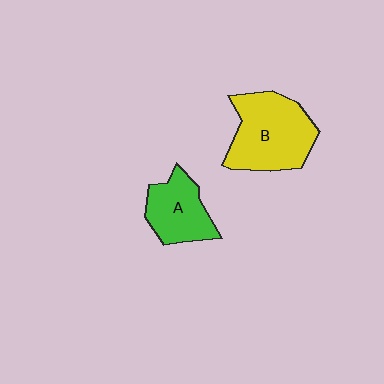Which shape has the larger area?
Shape B (yellow).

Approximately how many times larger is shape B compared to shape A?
Approximately 1.5 times.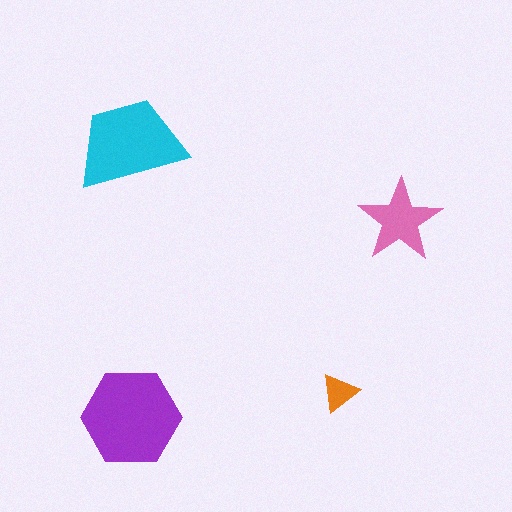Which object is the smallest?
The orange triangle.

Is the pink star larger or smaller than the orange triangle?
Larger.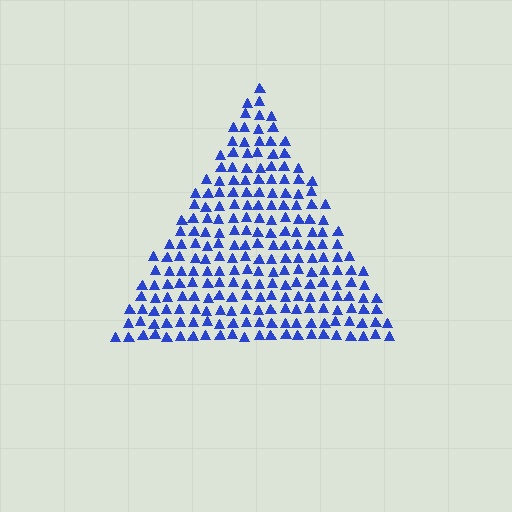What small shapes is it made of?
It is made of small triangles.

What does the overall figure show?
The overall figure shows a triangle.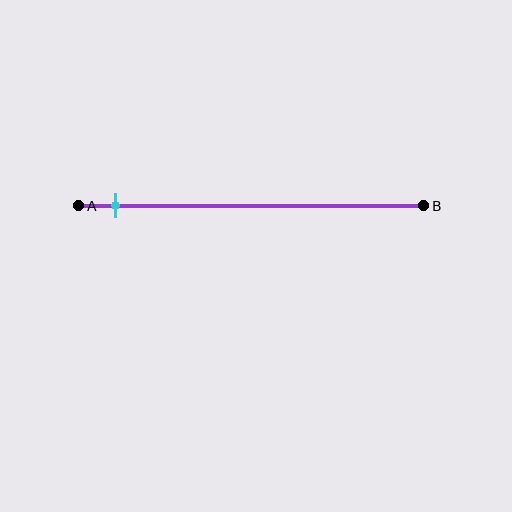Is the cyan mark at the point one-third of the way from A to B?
No, the mark is at about 10% from A, not at the 33% one-third point.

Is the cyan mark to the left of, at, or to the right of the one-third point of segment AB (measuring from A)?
The cyan mark is to the left of the one-third point of segment AB.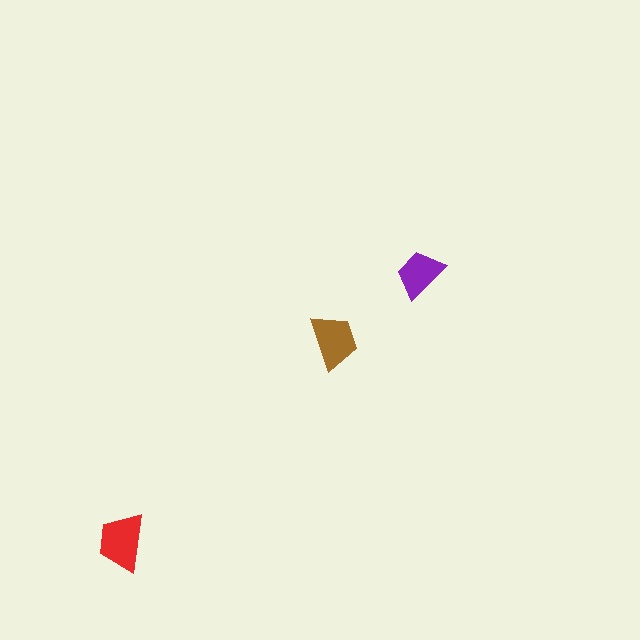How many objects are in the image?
There are 3 objects in the image.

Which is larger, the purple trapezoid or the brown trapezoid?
The brown one.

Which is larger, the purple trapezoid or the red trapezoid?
The red one.